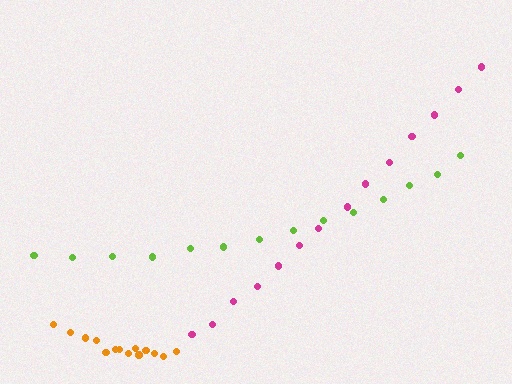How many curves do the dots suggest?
There are 3 distinct paths.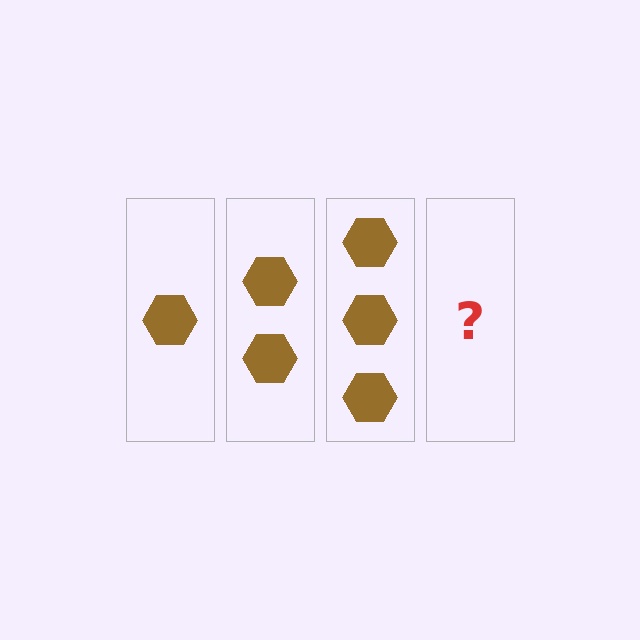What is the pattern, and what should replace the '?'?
The pattern is that each step adds one more hexagon. The '?' should be 4 hexagons.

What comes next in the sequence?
The next element should be 4 hexagons.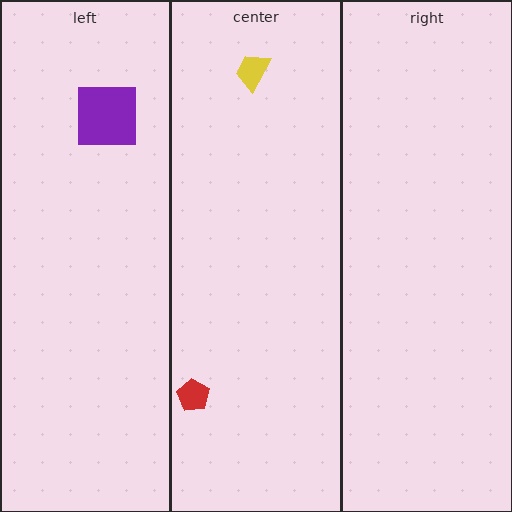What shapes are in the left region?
The purple square.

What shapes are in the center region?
The yellow trapezoid, the red pentagon.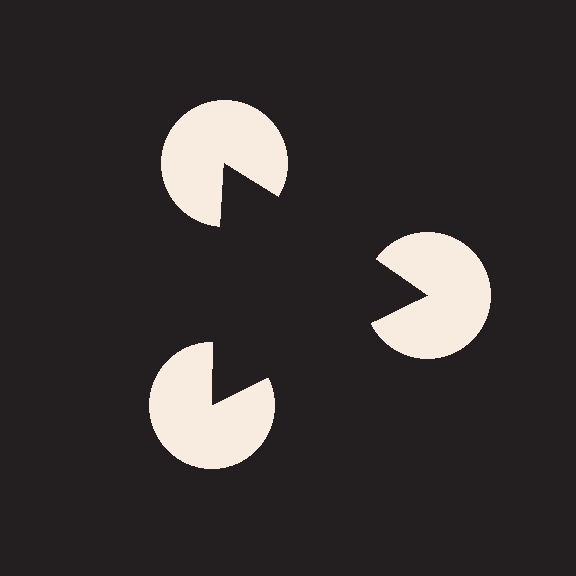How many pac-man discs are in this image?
There are 3 — one at each vertex of the illusory triangle.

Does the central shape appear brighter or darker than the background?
It typically appears slightly darker than the background, even though no actual brightness change is drawn.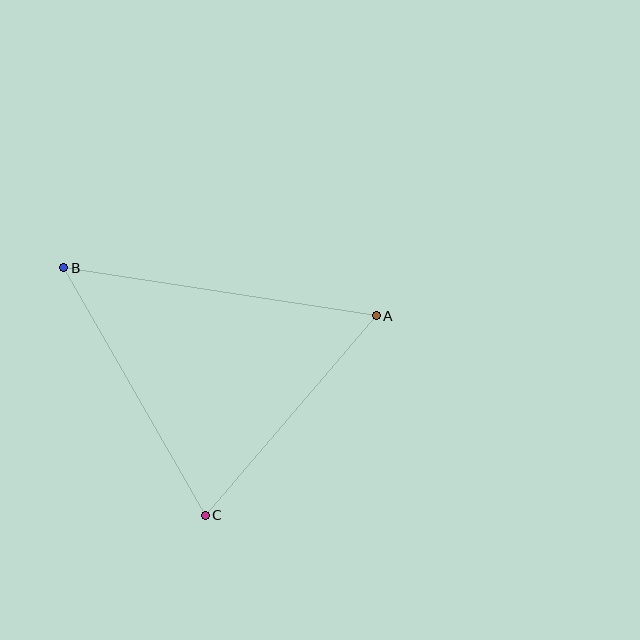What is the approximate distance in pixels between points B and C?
The distance between B and C is approximately 285 pixels.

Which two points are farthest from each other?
Points A and B are farthest from each other.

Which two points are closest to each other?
Points A and C are closest to each other.